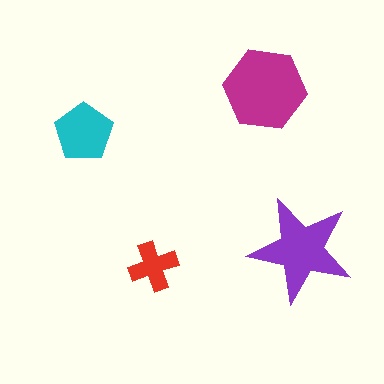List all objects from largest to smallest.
The magenta hexagon, the purple star, the cyan pentagon, the red cross.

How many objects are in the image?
There are 4 objects in the image.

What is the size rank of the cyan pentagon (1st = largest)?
3rd.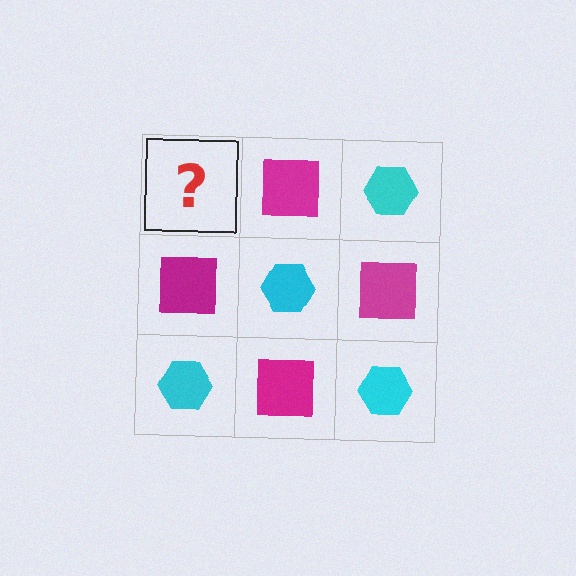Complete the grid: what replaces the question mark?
The question mark should be replaced with a cyan hexagon.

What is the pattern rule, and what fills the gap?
The rule is that it alternates cyan hexagon and magenta square in a checkerboard pattern. The gap should be filled with a cyan hexagon.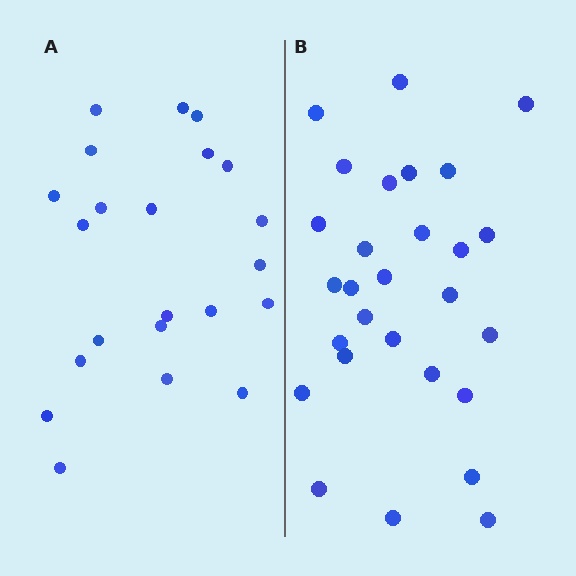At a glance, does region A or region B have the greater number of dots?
Region B (the right region) has more dots.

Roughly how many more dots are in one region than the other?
Region B has about 6 more dots than region A.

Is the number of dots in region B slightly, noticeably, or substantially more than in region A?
Region B has noticeably more, but not dramatically so. The ratio is roughly 1.3 to 1.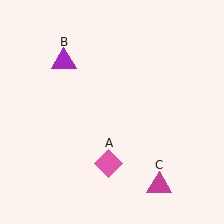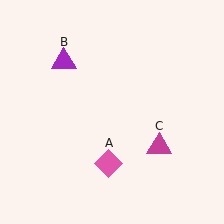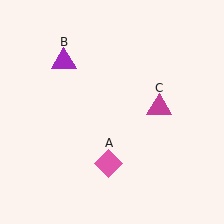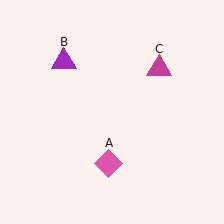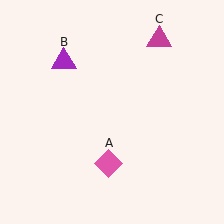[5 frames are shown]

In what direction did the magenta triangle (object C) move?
The magenta triangle (object C) moved up.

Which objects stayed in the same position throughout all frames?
Pink diamond (object A) and purple triangle (object B) remained stationary.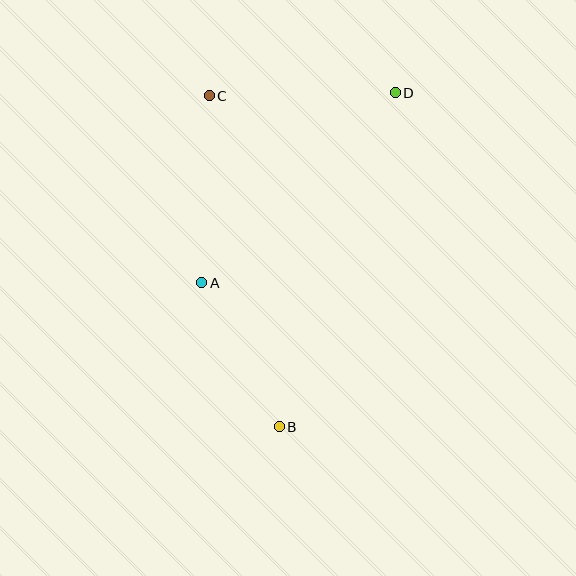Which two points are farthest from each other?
Points B and D are farthest from each other.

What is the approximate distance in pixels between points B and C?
The distance between B and C is approximately 338 pixels.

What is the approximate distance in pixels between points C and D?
The distance between C and D is approximately 186 pixels.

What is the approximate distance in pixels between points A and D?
The distance between A and D is approximately 271 pixels.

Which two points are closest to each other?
Points A and B are closest to each other.